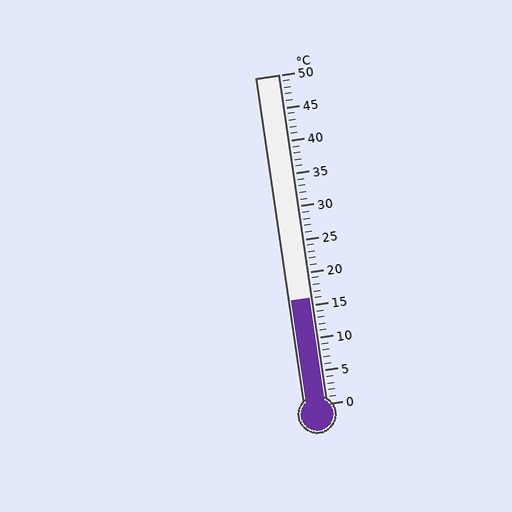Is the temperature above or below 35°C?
The temperature is below 35°C.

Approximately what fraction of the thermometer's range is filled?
The thermometer is filled to approximately 30% of its range.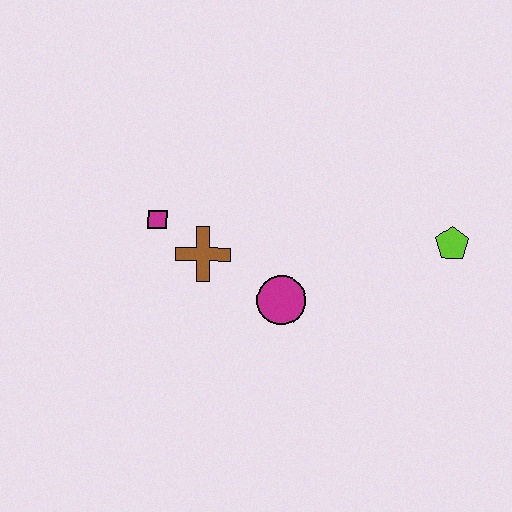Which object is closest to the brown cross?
The magenta square is closest to the brown cross.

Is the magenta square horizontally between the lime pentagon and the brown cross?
No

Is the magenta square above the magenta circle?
Yes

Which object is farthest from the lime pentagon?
The magenta square is farthest from the lime pentagon.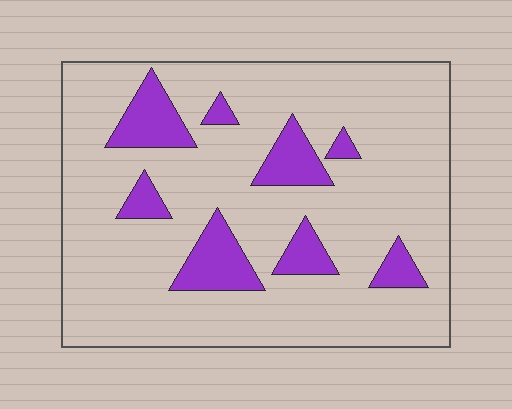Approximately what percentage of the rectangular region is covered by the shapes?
Approximately 15%.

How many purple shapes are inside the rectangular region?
8.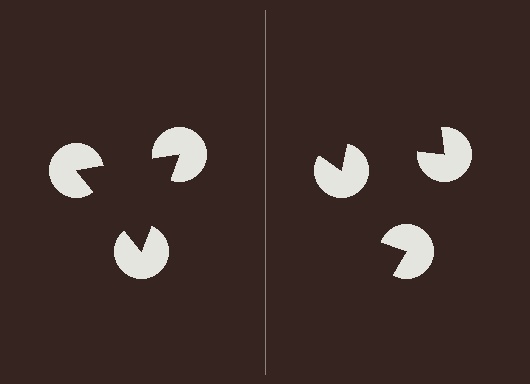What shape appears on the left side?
An illusory triangle.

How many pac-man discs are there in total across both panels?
6 — 3 on each side.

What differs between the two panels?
The pac-man discs are positioned identically on both sides; only the wedge orientations differ. On the left they align to a triangle; on the right they are misaligned.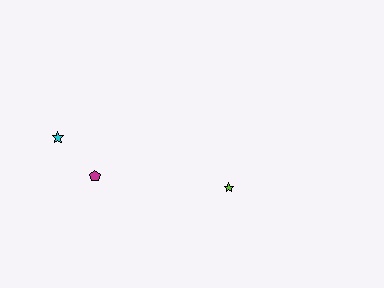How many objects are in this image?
There are 3 objects.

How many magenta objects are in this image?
There is 1 magenta object.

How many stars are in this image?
There are 2 stars.